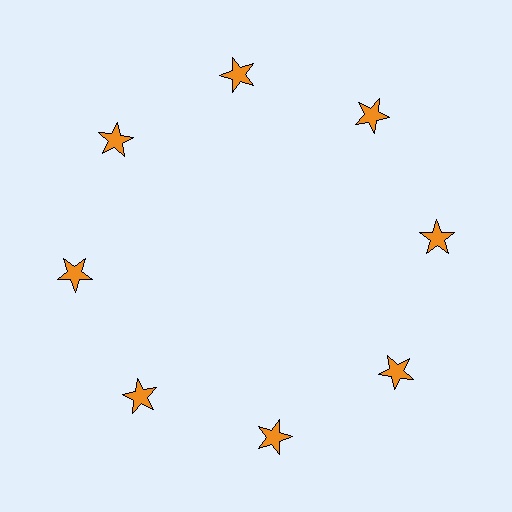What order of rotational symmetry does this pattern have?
This pattern has 8-fold rotational symmetry.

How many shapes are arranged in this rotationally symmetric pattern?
There are 8 shapes, arranged in 8 groups of 1.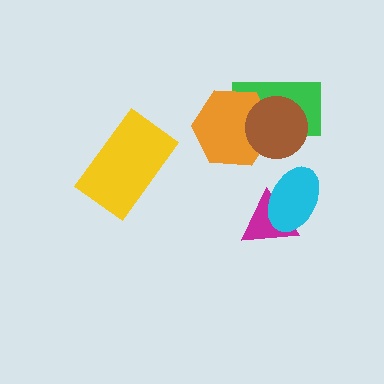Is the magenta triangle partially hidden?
Yes, it is partially covered by another shape.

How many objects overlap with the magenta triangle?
1 object overlaps with the magenta triangle.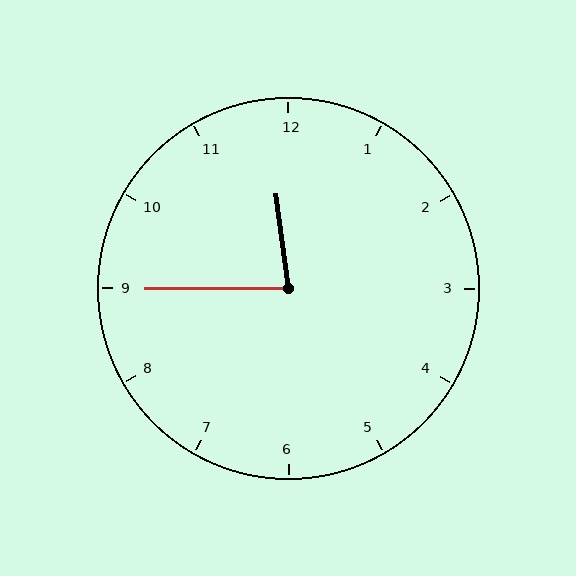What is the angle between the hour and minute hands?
Approximately 82 degrees.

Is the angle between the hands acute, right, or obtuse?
It is acute.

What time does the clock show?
11:45.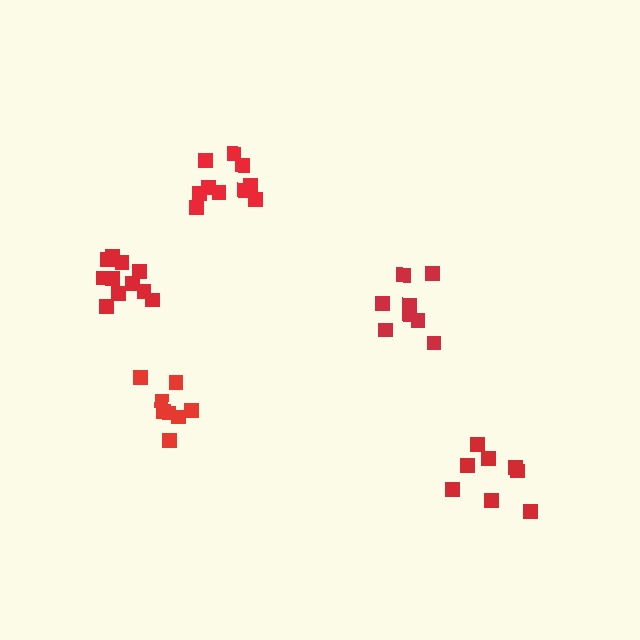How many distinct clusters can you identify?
There are 5 distinct clusters.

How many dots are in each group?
Group 1: 8 dots, Group 2: 8 dots, Group 3: 11 dots, Group 4: 10 dots, Group 5: 9 dots (46 total).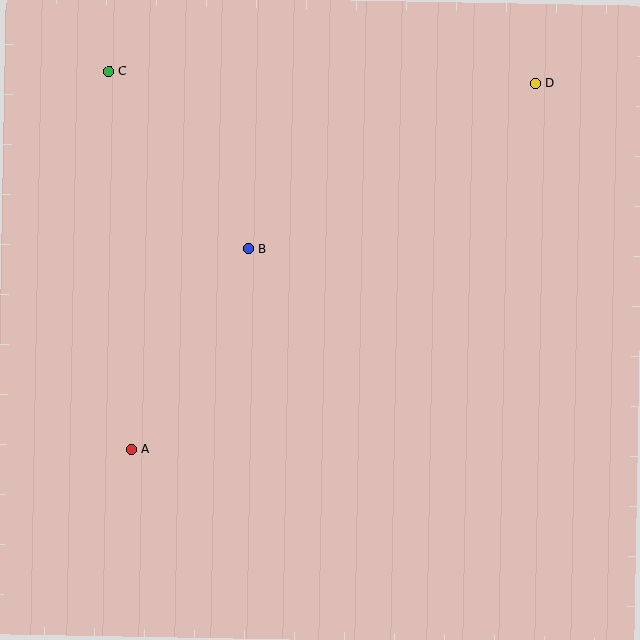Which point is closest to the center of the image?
Point B at (248, 248) is closest to the center.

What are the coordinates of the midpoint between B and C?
The midpoint between B and C is at (178, 160).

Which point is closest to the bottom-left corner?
Point A is closest to the bottom-left corner.